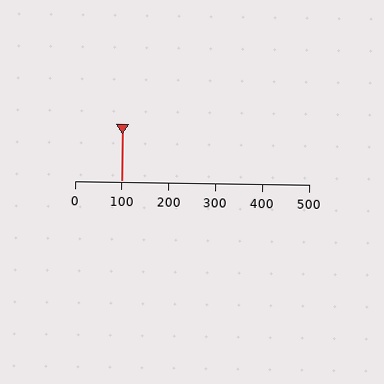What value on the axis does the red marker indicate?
The marker indicates approximately 100.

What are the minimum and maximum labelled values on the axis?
The axis runs from 0 to 500.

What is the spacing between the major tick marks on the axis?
The major ticks are spaced 100 apart.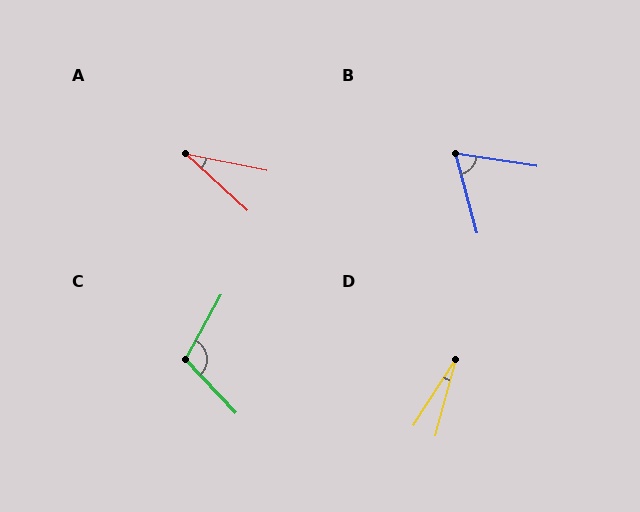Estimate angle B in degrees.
Approximately 66 degrees.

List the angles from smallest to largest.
D (17°), A (31°), B (66°), C (108°).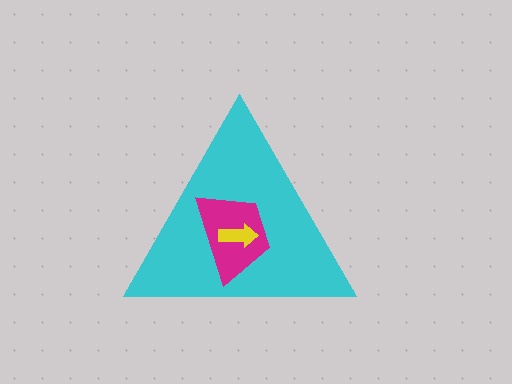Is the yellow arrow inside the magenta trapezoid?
Yes.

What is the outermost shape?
The cyan triangle.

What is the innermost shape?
The yellow arrow.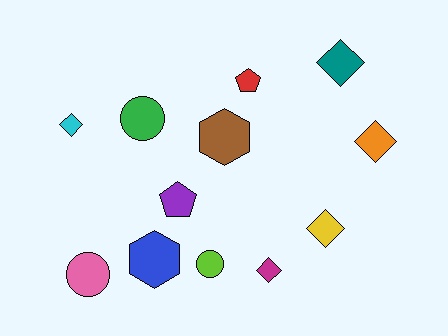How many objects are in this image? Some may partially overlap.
There are 12 objects.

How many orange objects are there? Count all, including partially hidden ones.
There is 1 orange object.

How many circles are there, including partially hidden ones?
There are 3 circles.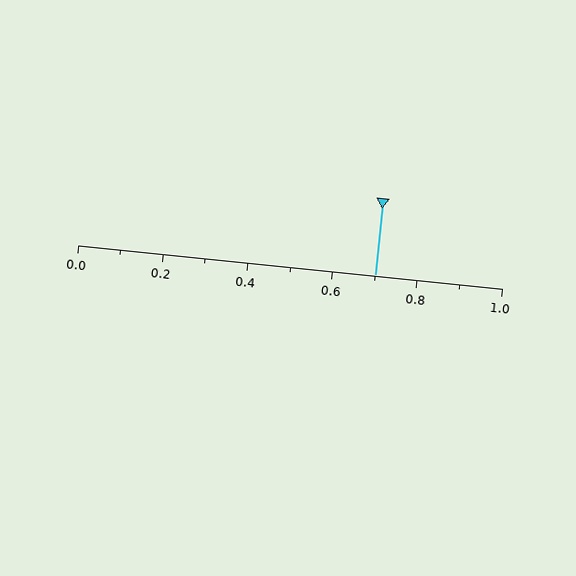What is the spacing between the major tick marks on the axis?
The major ticks are spaced 0.2 apart.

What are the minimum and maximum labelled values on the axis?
The axis runs from 0.0 to 1.0.